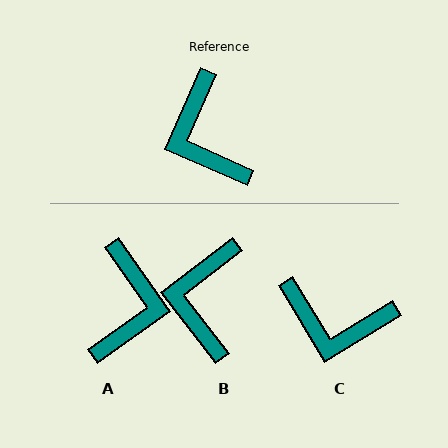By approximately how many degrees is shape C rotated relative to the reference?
Approximately 55 degrees counter-clockwise.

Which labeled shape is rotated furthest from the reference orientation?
A, about 149 degrees away.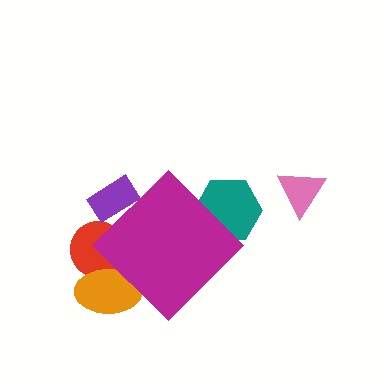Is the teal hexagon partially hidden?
Yes, the teal hexagon is partially hidden behind the magenta diamond.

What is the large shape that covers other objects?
A magenta diamond.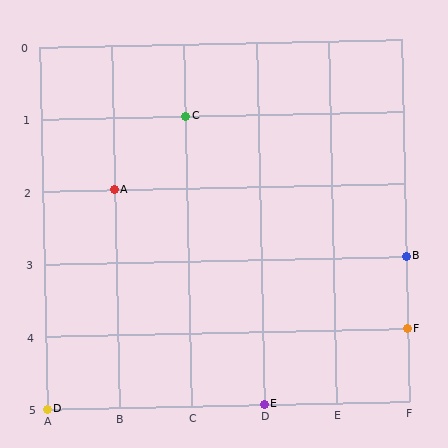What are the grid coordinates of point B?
Point B is at grid coordinates (F, 3).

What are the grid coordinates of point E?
Point E is at grid coordinates (D, 5).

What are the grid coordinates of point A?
Point A is at grid coordinates (B, 2).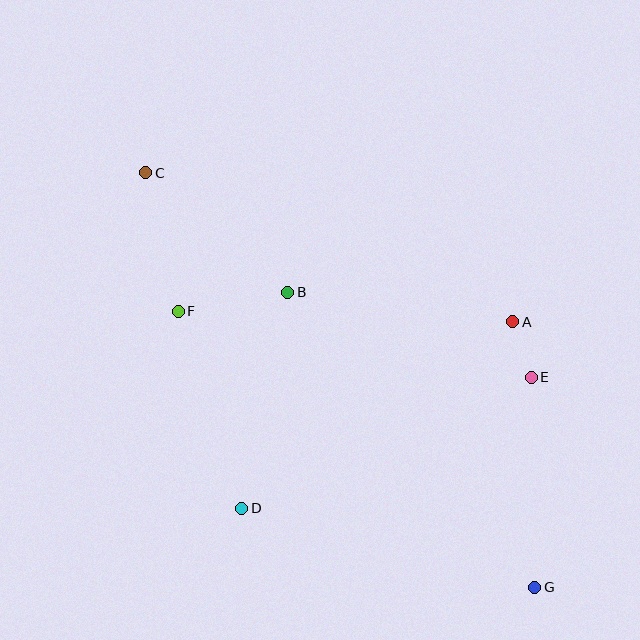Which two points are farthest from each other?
Points C and G are farthest from each other.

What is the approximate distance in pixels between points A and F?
The distance between A and F is approximately 335 pixels.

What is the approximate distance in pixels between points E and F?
The distance between E and F is approximately 359 pixels.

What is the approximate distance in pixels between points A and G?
The distance between A and G is approximately 266 pixels.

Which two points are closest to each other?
Points A and E are closest to each other.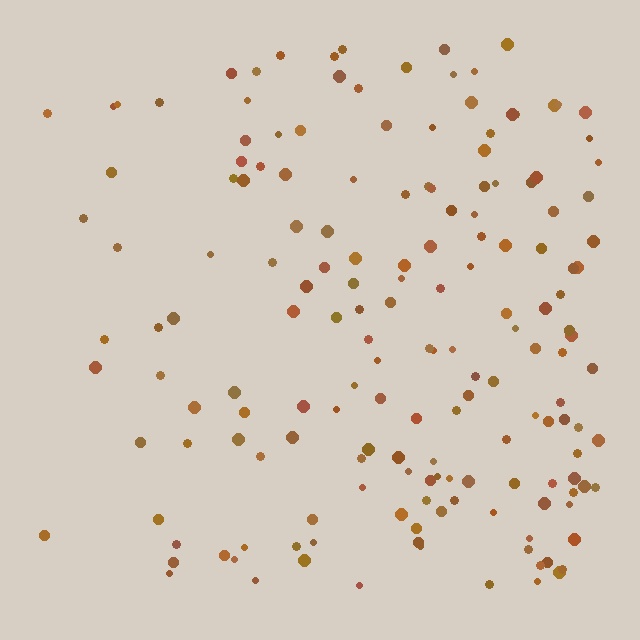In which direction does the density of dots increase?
From left to right, with the right side densest.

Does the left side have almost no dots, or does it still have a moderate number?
Still a moderate number, just noticeably fewer than the right.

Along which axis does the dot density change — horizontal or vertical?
Horizontal.